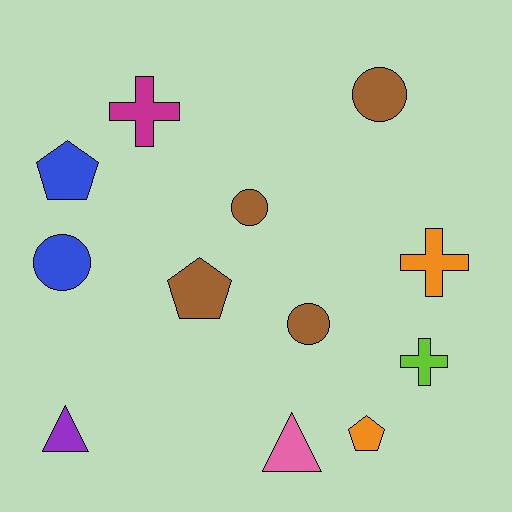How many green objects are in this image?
There are no green objects.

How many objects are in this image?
There are 12 objects.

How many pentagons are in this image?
There are 3 pentagons.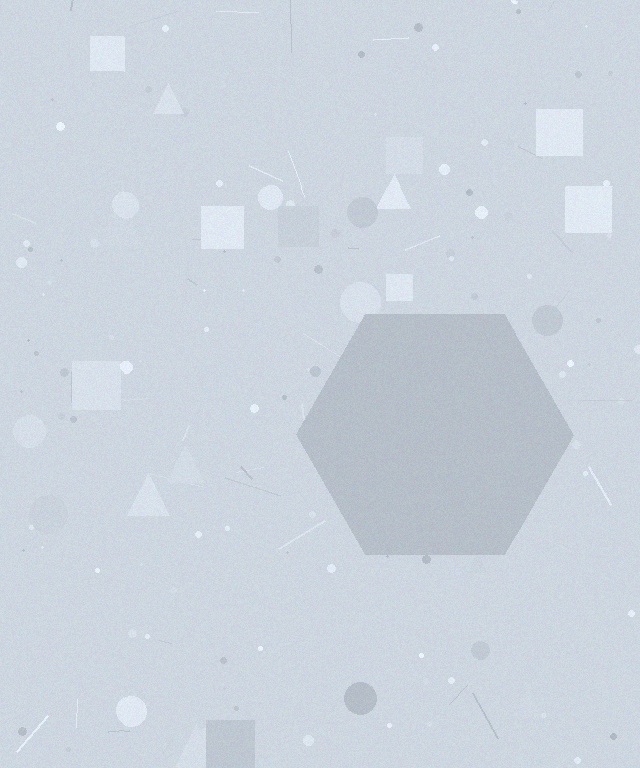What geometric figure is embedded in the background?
A hexagon is embedded in the background.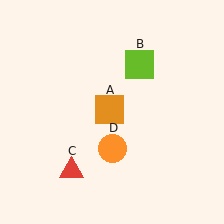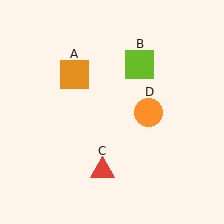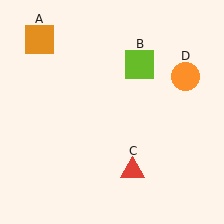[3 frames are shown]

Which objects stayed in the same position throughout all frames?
Lime square (object B) remained stationary.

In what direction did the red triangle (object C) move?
The red triangle (object C) moved right.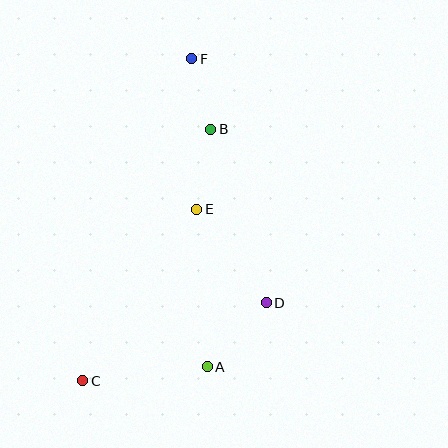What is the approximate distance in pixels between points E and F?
The distance between E and F is approximately 151 pixels.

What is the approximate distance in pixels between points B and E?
The distance between B and E is approximately 82 pixels.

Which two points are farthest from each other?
Points C and F are farthest from each other.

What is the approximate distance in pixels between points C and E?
The distance between C and E is approximately 206 pixels.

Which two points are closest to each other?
Points B and F are closest to each other.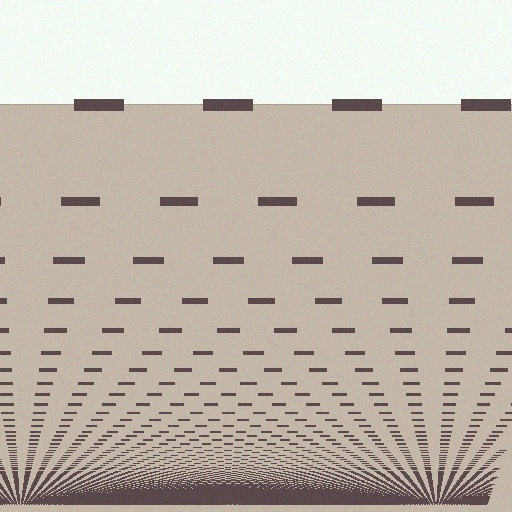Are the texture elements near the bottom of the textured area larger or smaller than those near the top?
Smaller. The gradient is inverted — elements near the bottom are smaller and denser.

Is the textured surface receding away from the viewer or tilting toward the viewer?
The surface appears to tilt toward the viewer. Texture elements get larger and sparser toward the top.